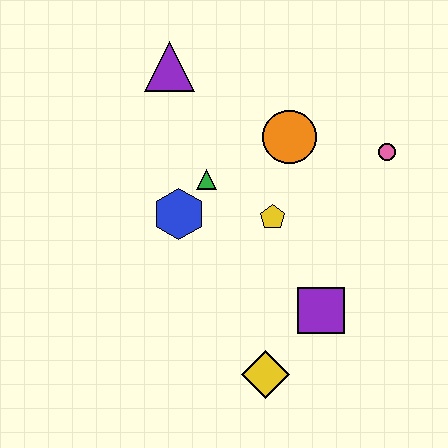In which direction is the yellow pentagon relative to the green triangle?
The yellow pentagon is to the right of the green triangle.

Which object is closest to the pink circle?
The orange circle is closest to the pink circle.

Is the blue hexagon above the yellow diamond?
Yes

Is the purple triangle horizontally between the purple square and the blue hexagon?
No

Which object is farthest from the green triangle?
The yellow diamond is farthest from the green triangle.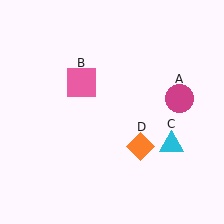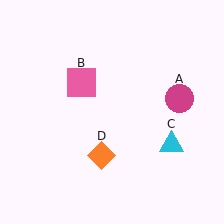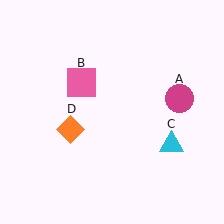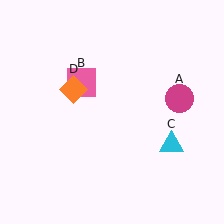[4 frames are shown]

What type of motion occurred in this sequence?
The orange diamond (object D) rotated clockwise around the center of the scene.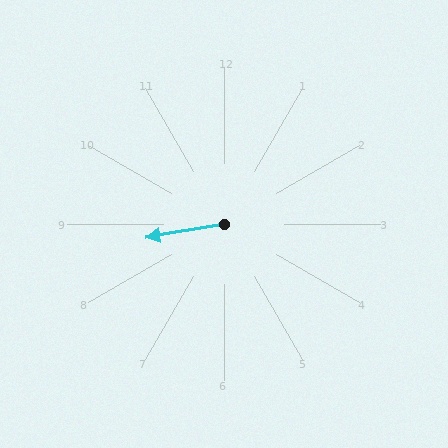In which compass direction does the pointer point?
West.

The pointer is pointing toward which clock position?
Roughly 9 o'clock.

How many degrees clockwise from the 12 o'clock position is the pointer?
Approximately 260 degrees.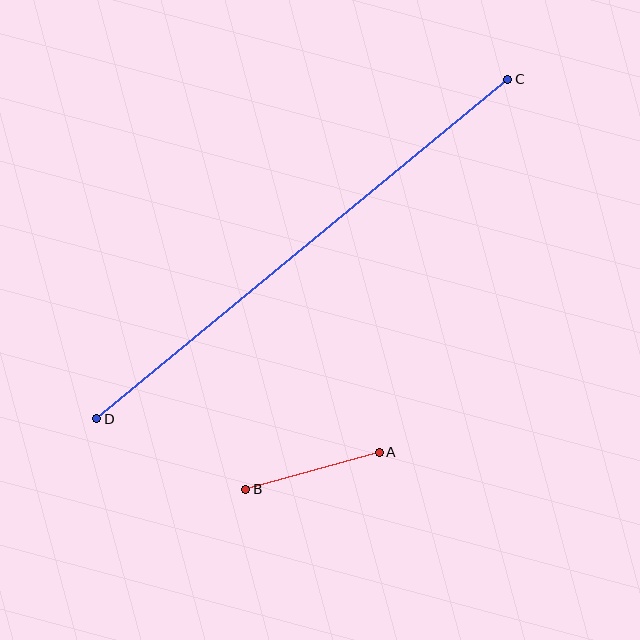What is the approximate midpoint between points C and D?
The midpoint is at approximately (302, 249) pixels.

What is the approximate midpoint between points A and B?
The midpoint is at approximately (312, 471) pixels.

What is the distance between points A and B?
The distance is approximately 139 pixels.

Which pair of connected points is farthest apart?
Points C and D are farthest apart.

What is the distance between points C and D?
The distance is approximately 533 pixels.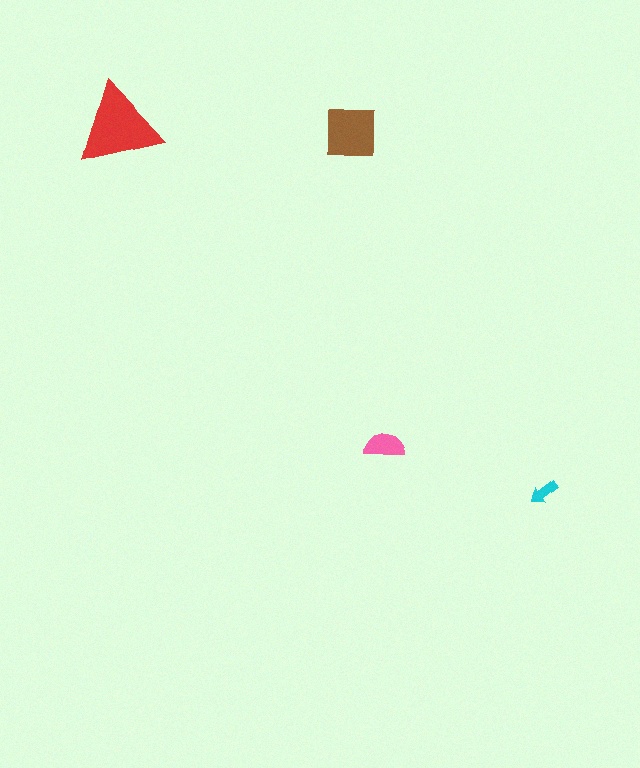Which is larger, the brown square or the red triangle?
The red triangle.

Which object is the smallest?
The cyan arrow.